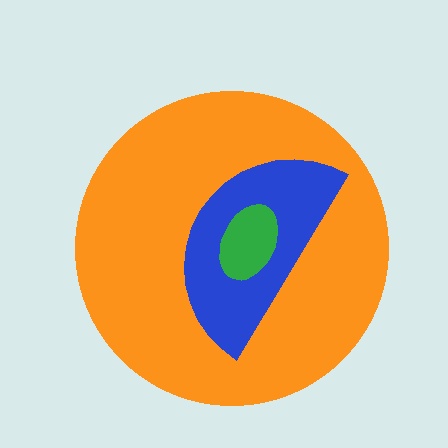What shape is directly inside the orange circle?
The blue semicircle.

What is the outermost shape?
The orange circle.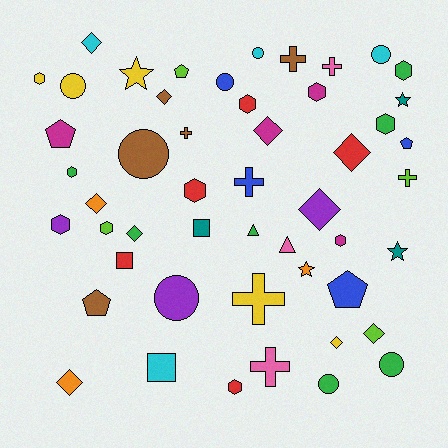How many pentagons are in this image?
There are 5 pentagons.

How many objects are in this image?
There are 50 objects.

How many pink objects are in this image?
There are 3 pink objects.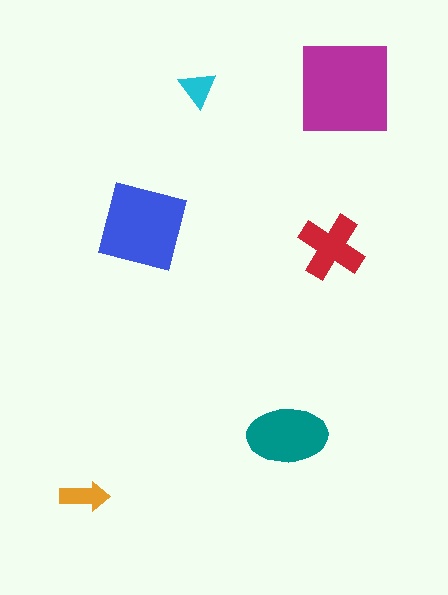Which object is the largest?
The magenta square.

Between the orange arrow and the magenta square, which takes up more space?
The magenta square.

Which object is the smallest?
The cyan triangle.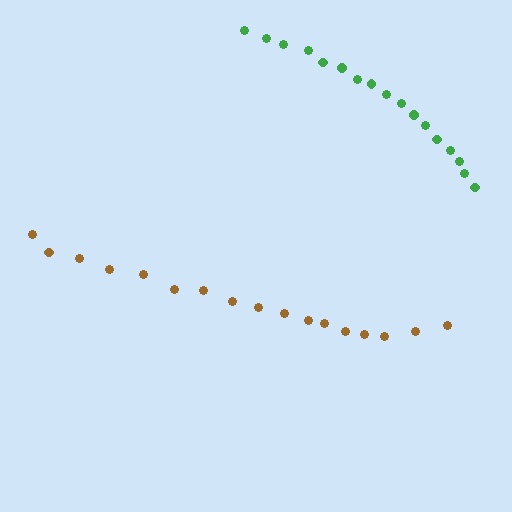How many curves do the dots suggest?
There are 2 distinct paths.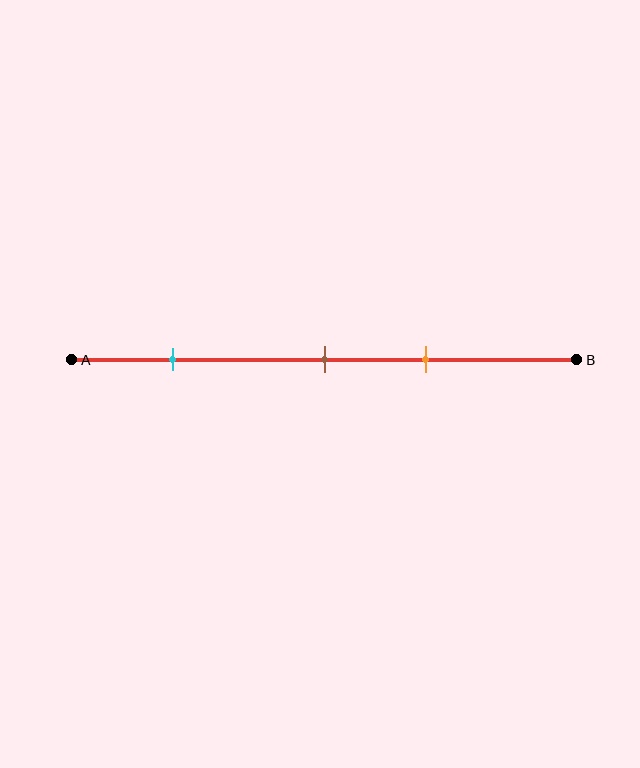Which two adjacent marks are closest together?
The brown and orange marks are the closest adjacent pair.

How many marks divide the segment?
There are 3 marks dividing the segment.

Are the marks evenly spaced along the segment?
No, the marks are not evenly spaced.